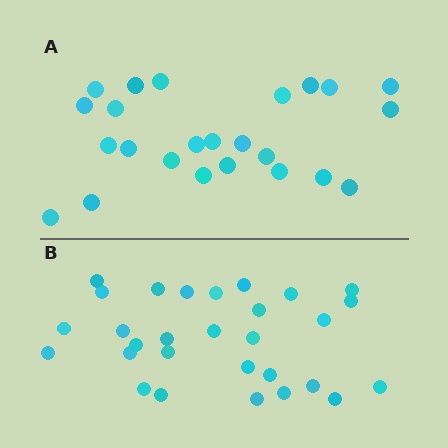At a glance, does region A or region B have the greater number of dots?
Region B (the bottom region) has more dots.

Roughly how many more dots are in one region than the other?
Region B has about 5 more dots than region A.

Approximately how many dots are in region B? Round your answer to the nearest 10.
About 30 dots. (The exact count is 29, which rounds to 30.)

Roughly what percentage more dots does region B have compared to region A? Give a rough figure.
About 20% more.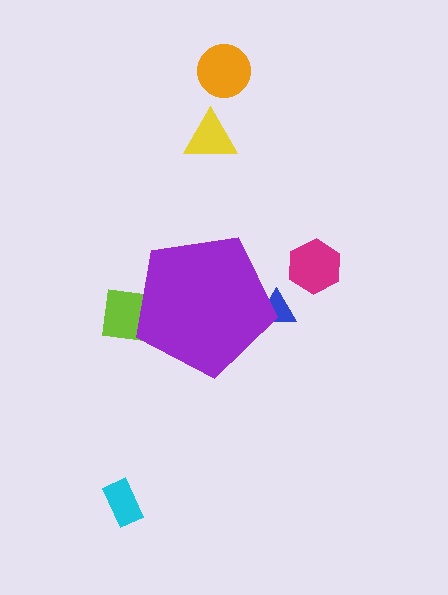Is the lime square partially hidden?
Yes, the lime square is partially hidden behind the purple pentagon.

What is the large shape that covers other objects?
A purple pentagon.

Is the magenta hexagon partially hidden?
No, the magenta hexagon is fully visible.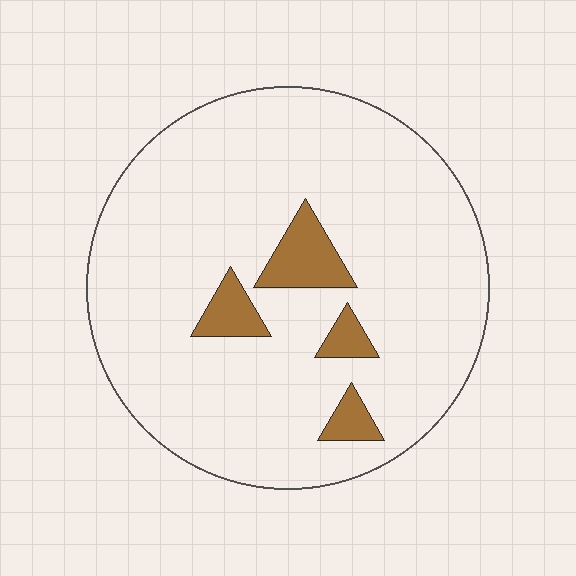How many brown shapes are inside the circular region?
4.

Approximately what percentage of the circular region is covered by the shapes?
Approximately 10%.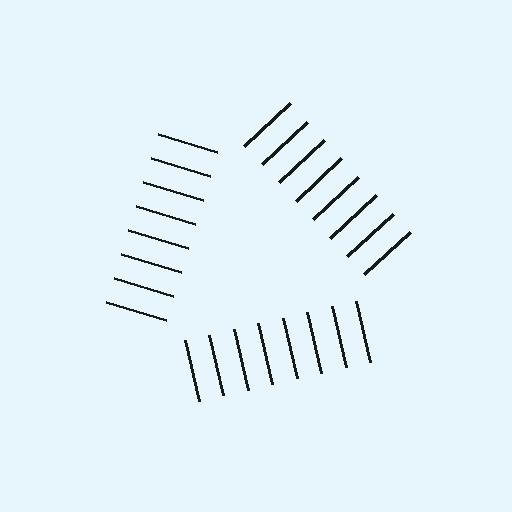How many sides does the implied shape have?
3 sides — the line-ends trace a triangle.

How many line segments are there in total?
24 — 8 along each of the 3 edges.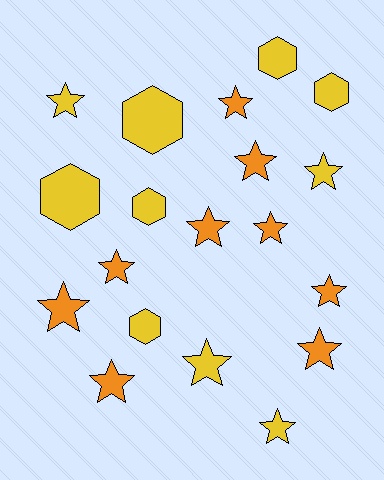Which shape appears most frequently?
Star, with 13 objects.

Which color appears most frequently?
Yellow, with 10 objects.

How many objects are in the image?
There are 19 objects.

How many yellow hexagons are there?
There are 6 yellow hexagons.